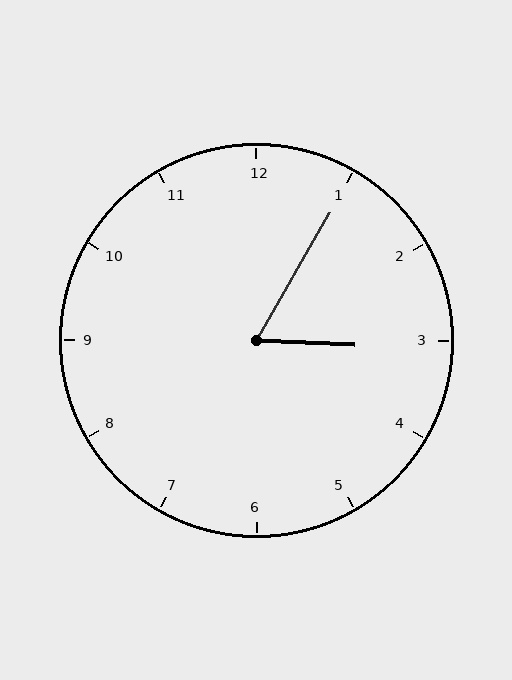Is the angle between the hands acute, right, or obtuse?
It is acute.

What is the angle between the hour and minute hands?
Approximately 62 degrees.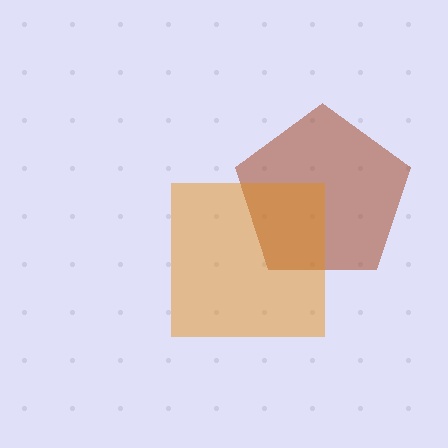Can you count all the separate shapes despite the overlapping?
Yes, there are 2 separate shapes.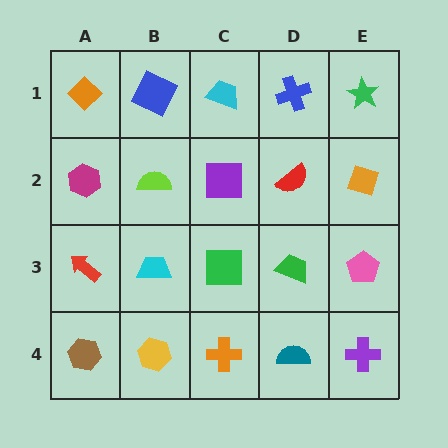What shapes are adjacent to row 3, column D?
A red semicircle (row 2, column D), a teal semicircle (row 4, column D), a green square (row 3, column C), a pink pentagon (row 3, column E).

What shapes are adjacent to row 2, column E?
A green star (row 1, column E), a pink pentagon (row 3, column E), a red semicircle (row 2, column D).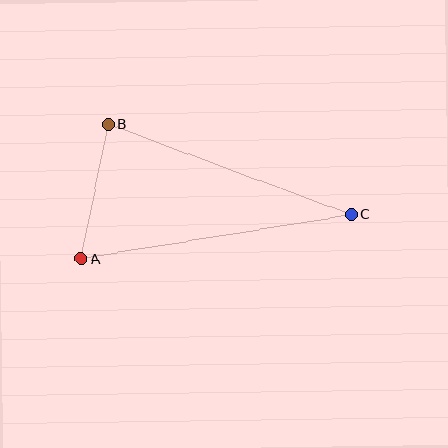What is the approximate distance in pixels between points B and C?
The distance between B and C is approximately 259 pixels.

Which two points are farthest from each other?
Points A and C are farthest from each other.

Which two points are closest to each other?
Points A and B are closest to each other.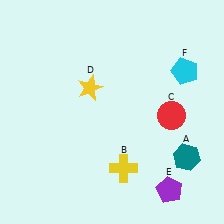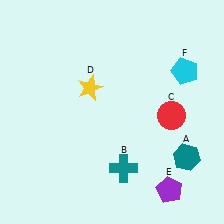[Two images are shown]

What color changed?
The cross (B) changed from yellow in Image 1 to teal in Image 2.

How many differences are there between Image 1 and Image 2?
There is 1 difference between the two images.